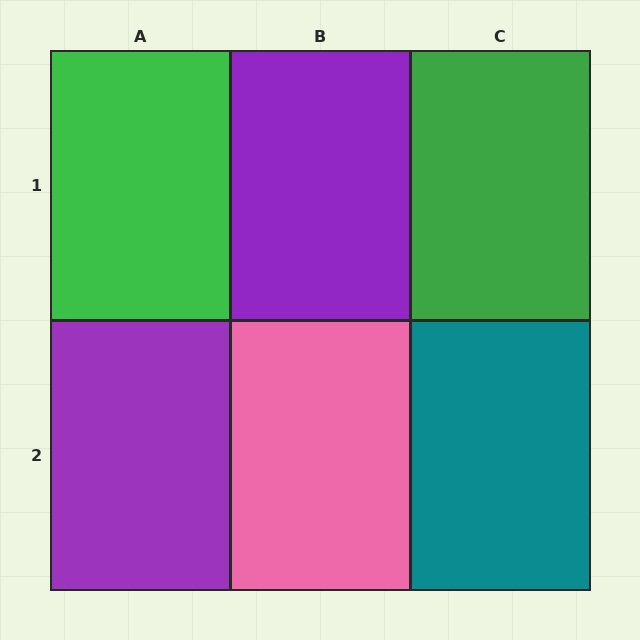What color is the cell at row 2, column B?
Pink.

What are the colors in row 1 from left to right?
Green, purple, green.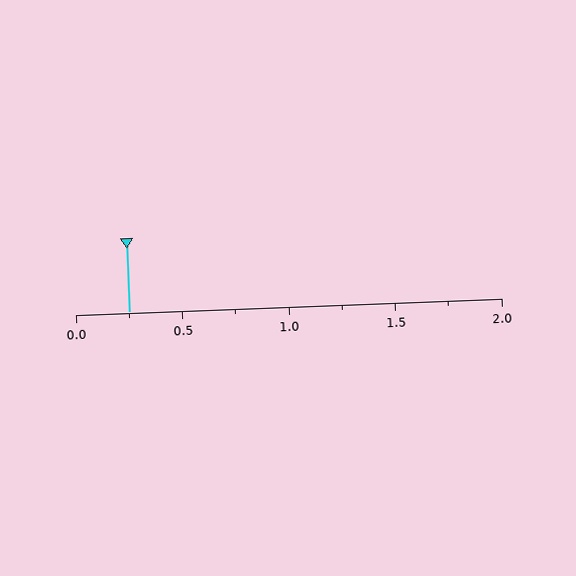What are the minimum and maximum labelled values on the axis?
The axis runs from 0.0 to 2.0.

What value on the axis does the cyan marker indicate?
The marker indicates approximately 0.25.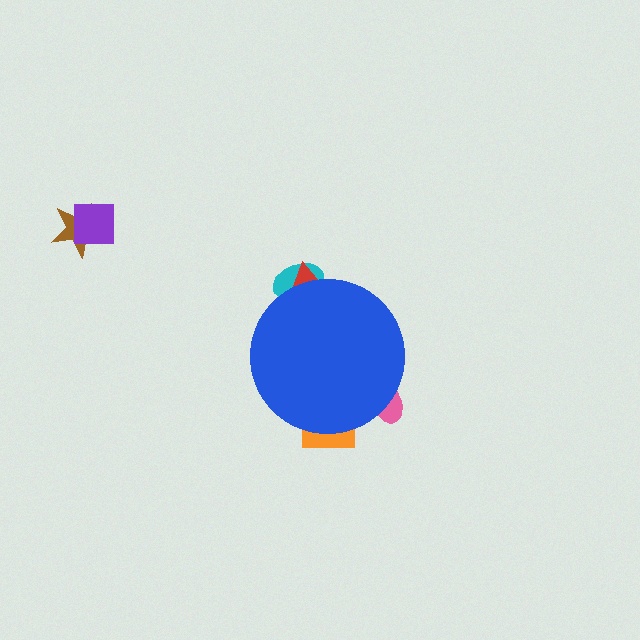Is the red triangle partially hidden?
Yes, the red triangle is partially hidden behind the blue circle.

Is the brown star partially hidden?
No, the brown star is fully visible.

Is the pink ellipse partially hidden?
Yes, the pink ellipse is partially hidden behind the blue circle.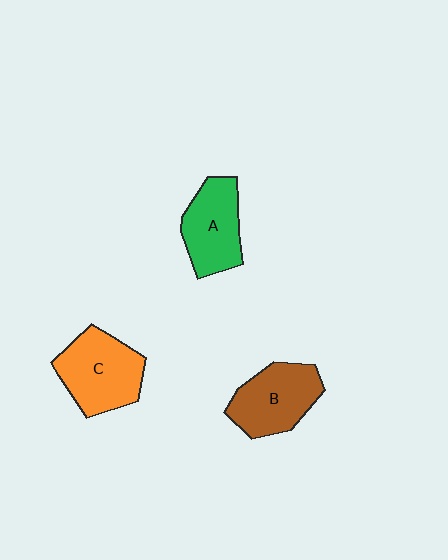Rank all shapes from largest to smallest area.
From largest to smallest: C (orange), B (brown), A (green).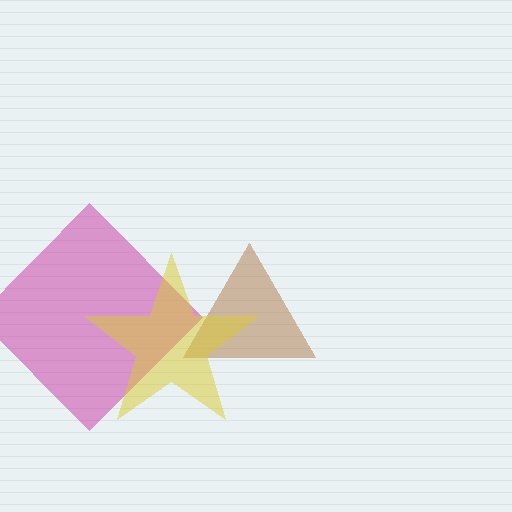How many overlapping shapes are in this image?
There are 3 overlapping shapes in the image.